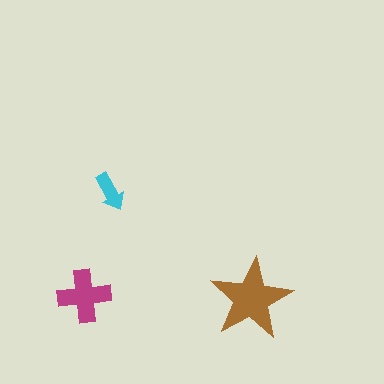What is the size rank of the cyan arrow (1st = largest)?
3rd.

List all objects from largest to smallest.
The brown star, the magenta cross, the cyan arrow.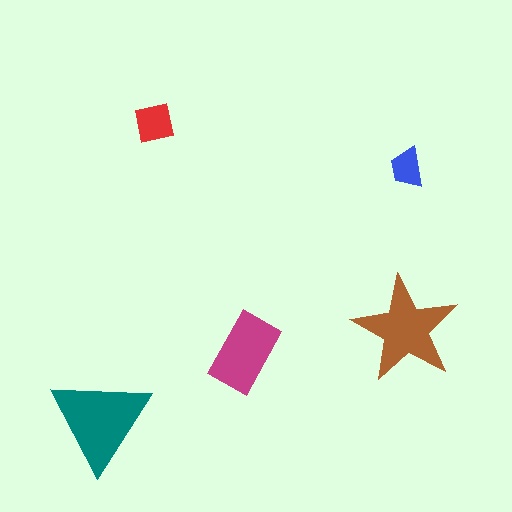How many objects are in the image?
There are 5 objects in the image.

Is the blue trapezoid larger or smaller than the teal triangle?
Smaller.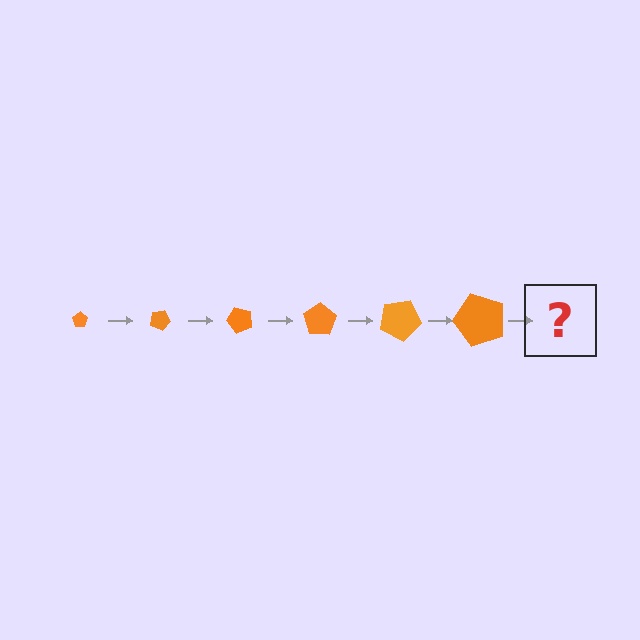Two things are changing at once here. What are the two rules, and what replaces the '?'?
The two rules are that the pentagon grows larger each step and it rotates 25 degrees each step. The '?' should be a pentagon, larger than the previous one and rotated 150 degrees from the start.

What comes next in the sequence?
The next element should be a pentagon, larger than the previous one and rotated 150 degrees from the start.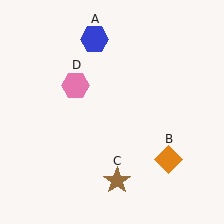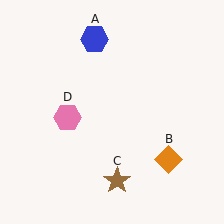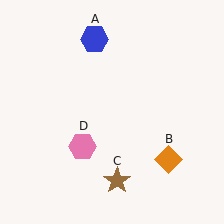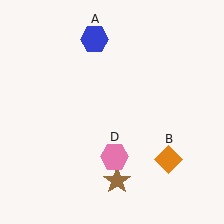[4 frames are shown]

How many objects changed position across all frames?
1 object changed position: pink hexagon (object D).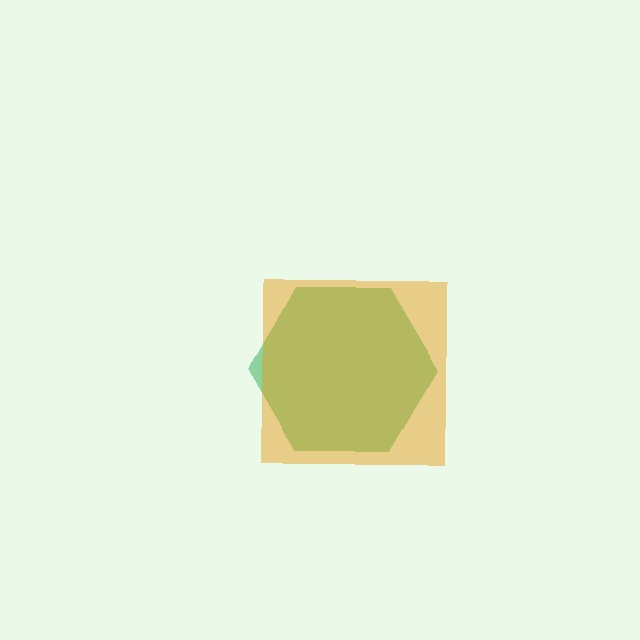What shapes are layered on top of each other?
The layered shapes are: a green hexagon, an orange square.